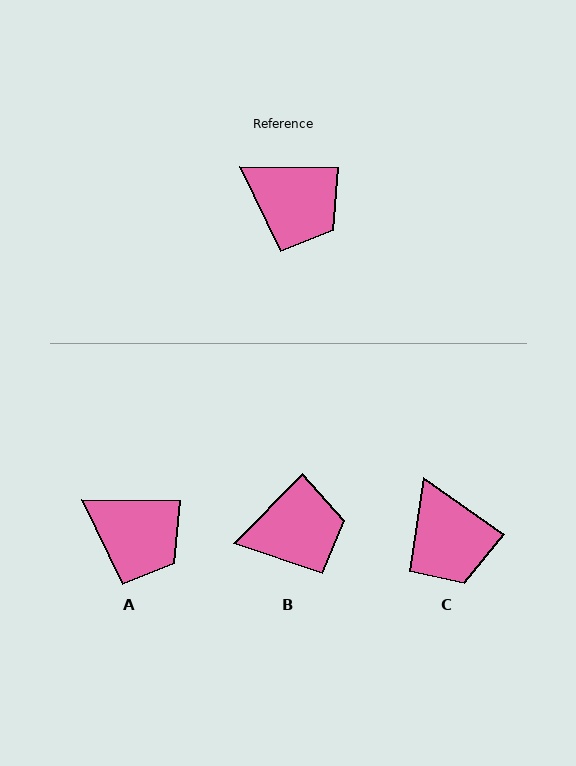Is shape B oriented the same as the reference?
No, it is off by about 46 degrees.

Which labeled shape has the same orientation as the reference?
A.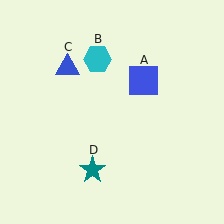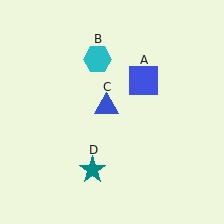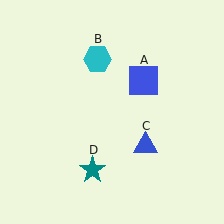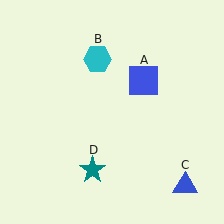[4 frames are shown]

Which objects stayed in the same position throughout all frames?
Blue square (object A) and cyan hexagon (object B) and teal star (object D) remained stationary.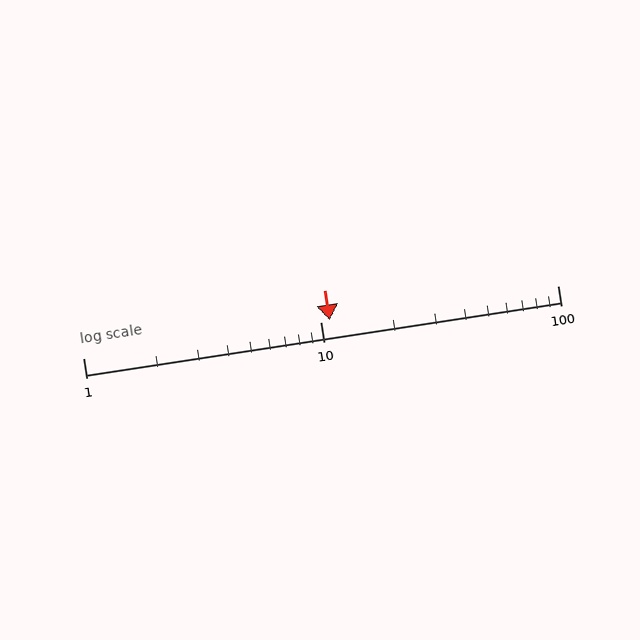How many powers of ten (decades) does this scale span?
The scale spans 2 decades, from 1 to 100.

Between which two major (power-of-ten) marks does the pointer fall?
The pointer is between 10 and 100.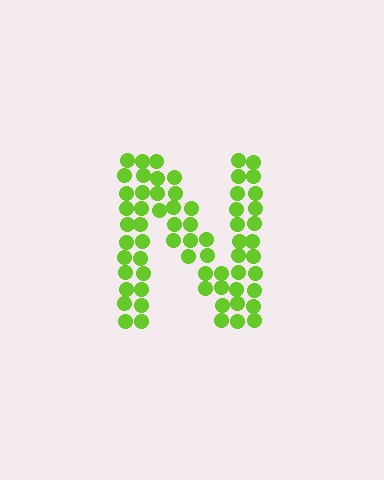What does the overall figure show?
The overall figure shows the letter N.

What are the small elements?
The small elements are circles.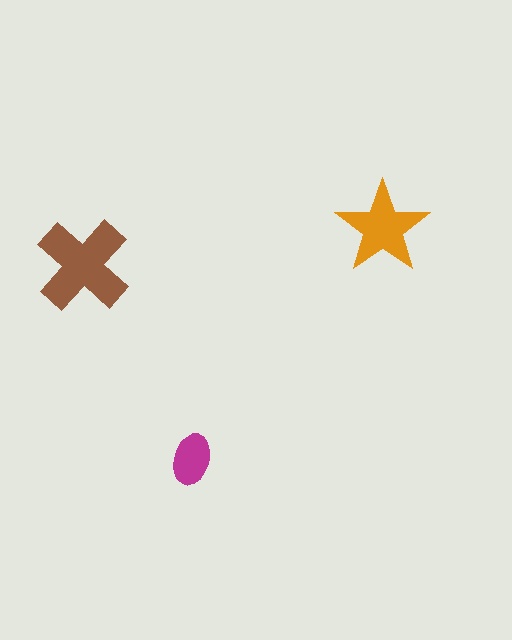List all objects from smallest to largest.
The magenta ellipse, the orange star, the brown cross.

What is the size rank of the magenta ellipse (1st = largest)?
3rd.